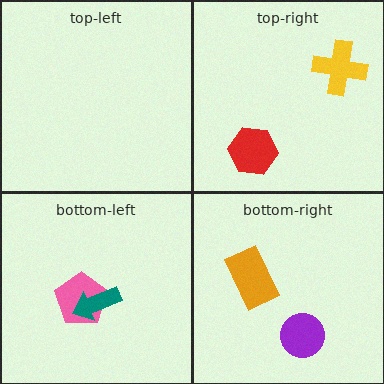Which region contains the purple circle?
The bottom-right region.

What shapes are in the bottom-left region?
The pink pentagon, the teal arrow.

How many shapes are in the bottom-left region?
2.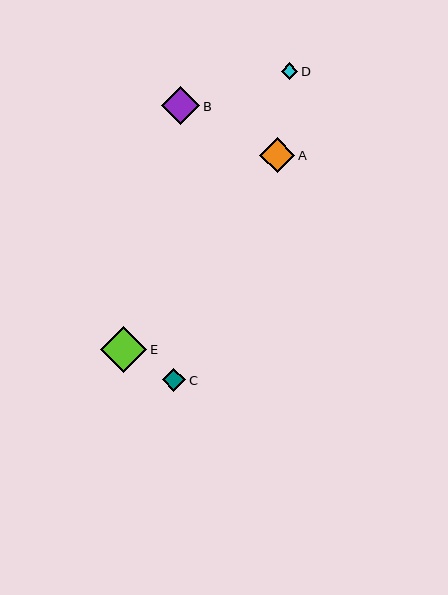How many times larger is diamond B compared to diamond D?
Diamond B is approximately 2.3 times the size of diamond D.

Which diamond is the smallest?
Diamond D is the smallest with a size of approximately 17 pixels.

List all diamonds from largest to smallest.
From largest to smallest: E, B, A, C, D.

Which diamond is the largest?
Diamond E is the largest with a size of approximately 46 pixels.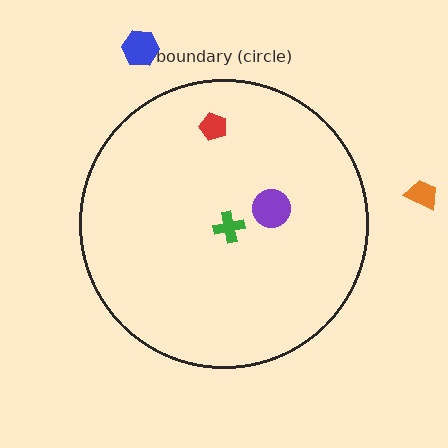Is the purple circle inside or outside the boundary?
Inside.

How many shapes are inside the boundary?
3 inside, 2 outside.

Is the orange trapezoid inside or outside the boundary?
Outside.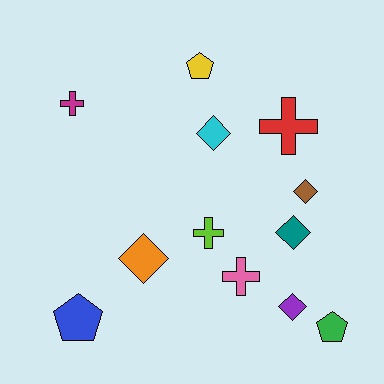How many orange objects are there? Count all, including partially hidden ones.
There is 1 orange object.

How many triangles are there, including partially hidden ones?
There are no triangles.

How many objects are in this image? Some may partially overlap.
There are 12 objects.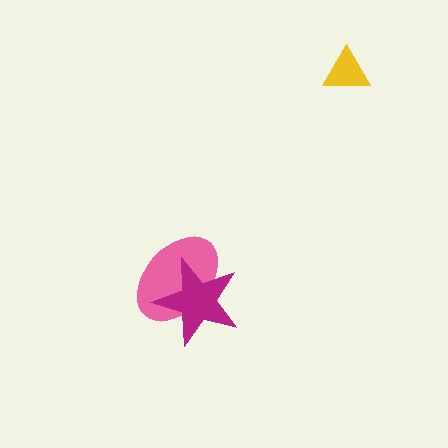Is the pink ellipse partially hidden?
Yes, it is partially covered by another shape.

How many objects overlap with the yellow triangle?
0 objects overlap with the yellow triangle.